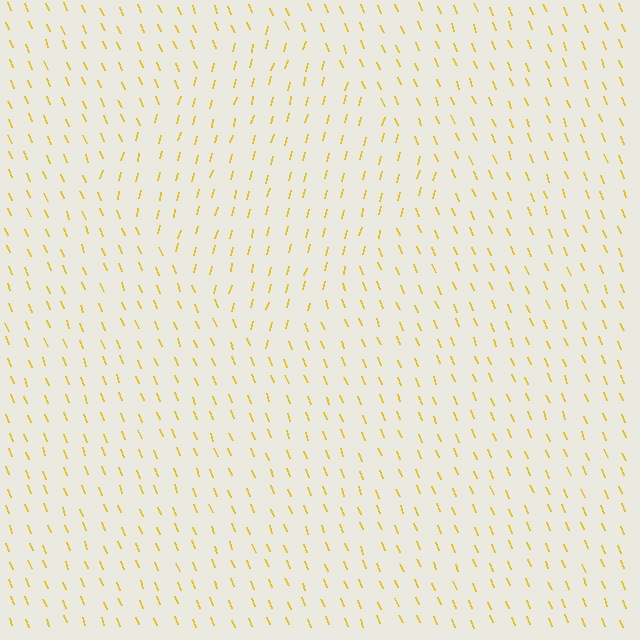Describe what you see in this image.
The image is filled with small yellow line segments. A diamond region in the image has lines oriented differently from the surrounding lines, creating a visible texture boundary.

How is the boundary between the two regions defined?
The boundary is defined purely by a change in line orientation (approximately 36 degrees difference). All lines are the same color and thickness.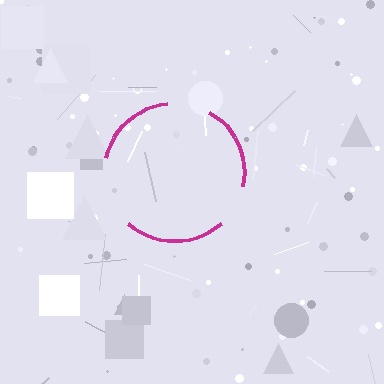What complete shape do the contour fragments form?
The contour fragments form a circle.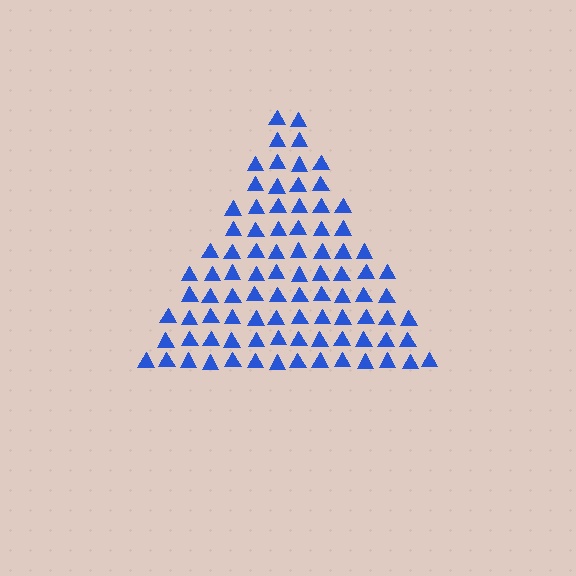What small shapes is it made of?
It is made of small triangles.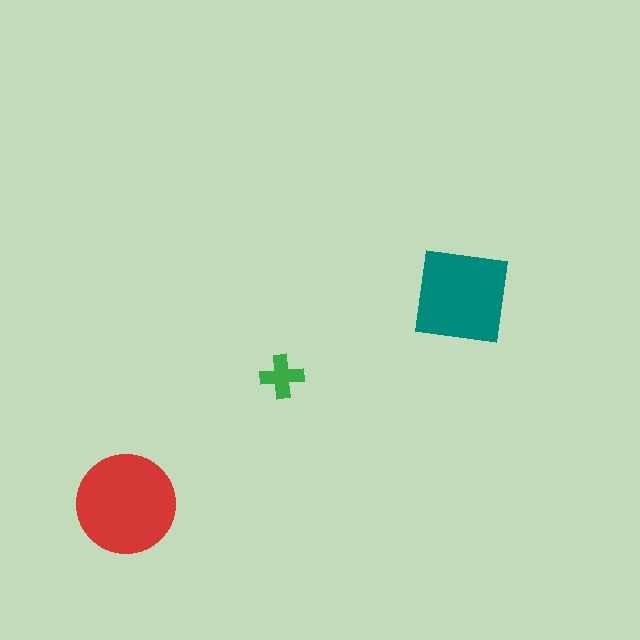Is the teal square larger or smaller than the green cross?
Larger.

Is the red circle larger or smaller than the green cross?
Larger.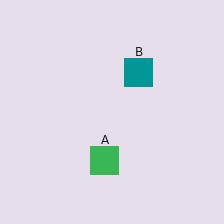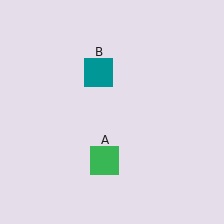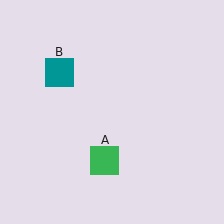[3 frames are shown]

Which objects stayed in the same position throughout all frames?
Green square (object A) remained stationary.